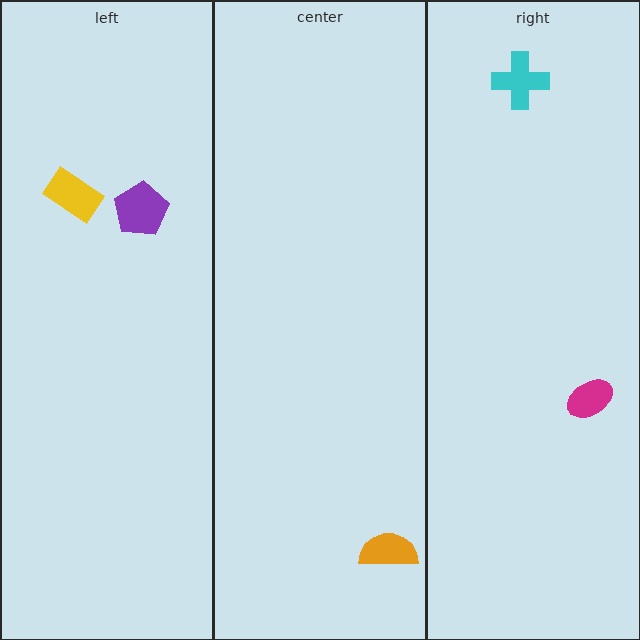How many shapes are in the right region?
2.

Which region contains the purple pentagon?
The left region.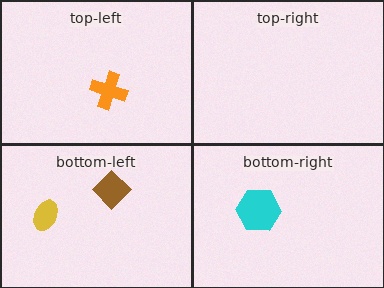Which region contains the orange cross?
The top-left region.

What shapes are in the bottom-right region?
The cyan hexagon.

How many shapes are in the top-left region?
1.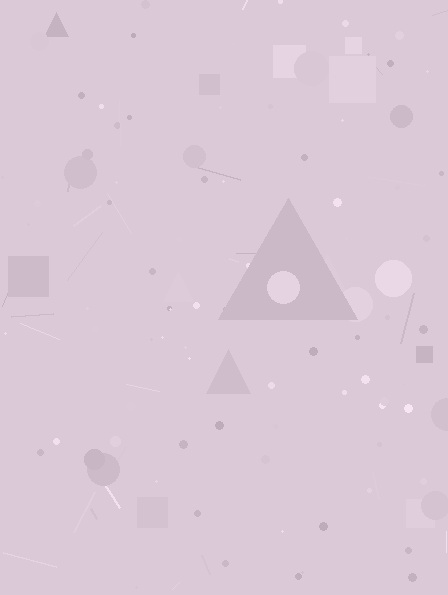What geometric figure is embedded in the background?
A triangle is embedded in the background.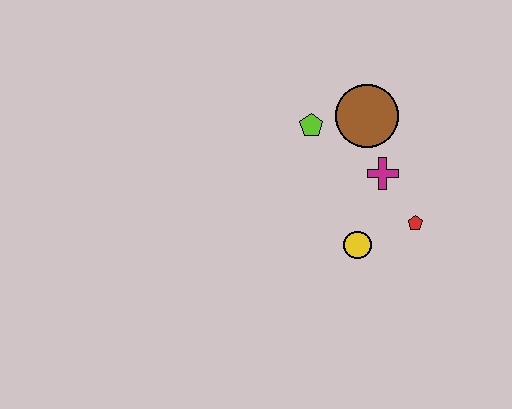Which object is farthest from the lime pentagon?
The red pentagon is farthest from the lime pentagon.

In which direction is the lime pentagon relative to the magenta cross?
The lime pentagon is to the left of the magenta cross.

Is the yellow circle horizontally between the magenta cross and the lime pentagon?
Yes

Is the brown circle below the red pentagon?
No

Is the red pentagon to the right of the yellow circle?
Yes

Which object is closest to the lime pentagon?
The brown circle is closest to the lime pentagon.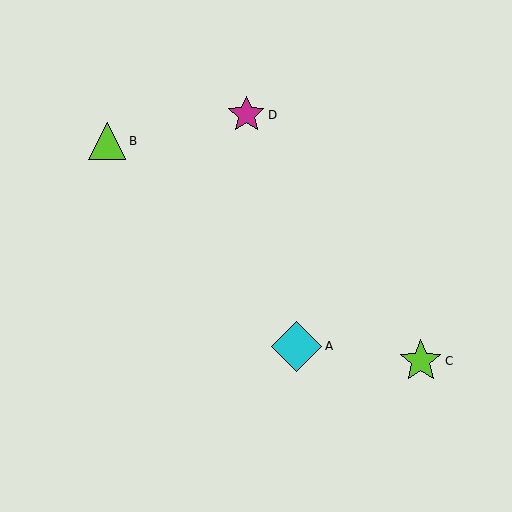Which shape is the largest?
The cyan diamond (labeled A) is the largest.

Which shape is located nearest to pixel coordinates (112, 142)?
The lime triangle (labeled B) at (107, 141) is nearest to that location.